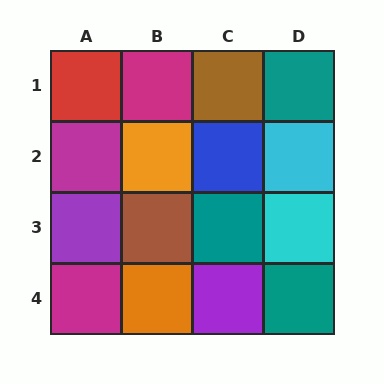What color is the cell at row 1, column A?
Red.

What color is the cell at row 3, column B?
Brown.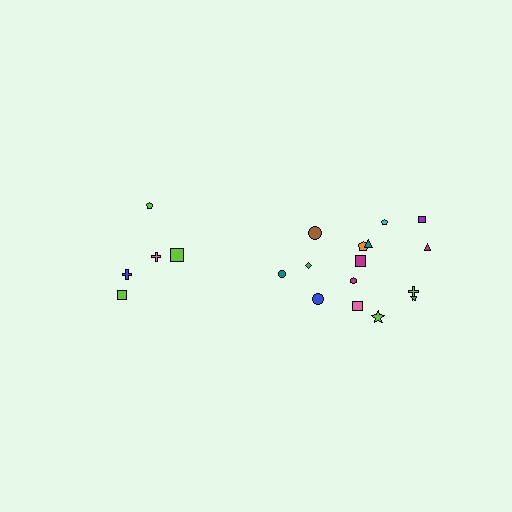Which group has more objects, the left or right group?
The right group.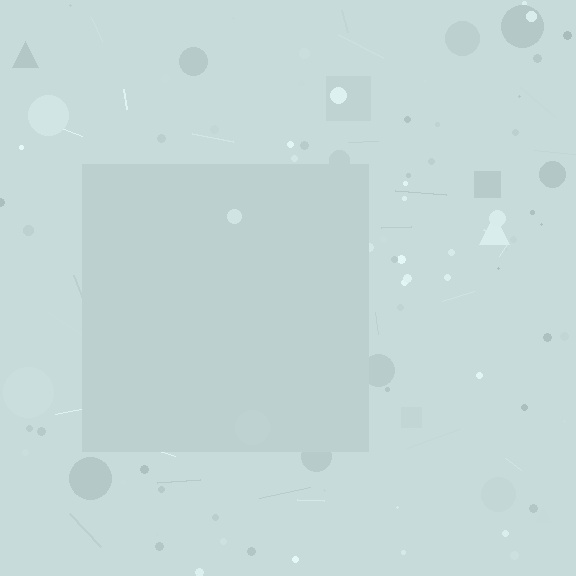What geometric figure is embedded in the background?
A square is embedded in the background.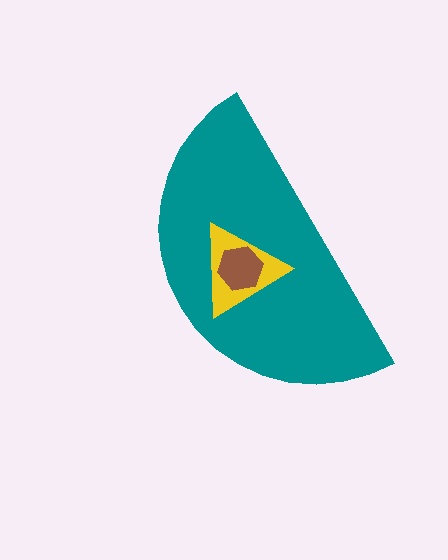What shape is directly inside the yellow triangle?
The brown hexagon.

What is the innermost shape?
The brown hexagon.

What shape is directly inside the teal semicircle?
The yellow triangle.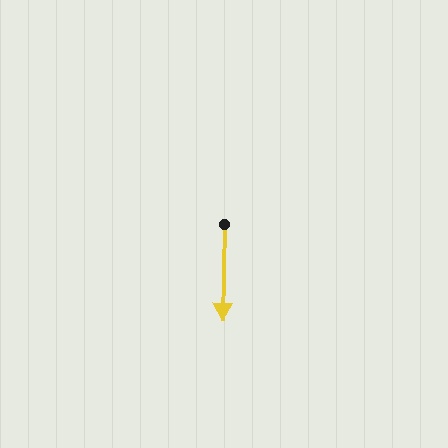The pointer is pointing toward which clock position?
Roughly 6 o'clock.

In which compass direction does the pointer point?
South.